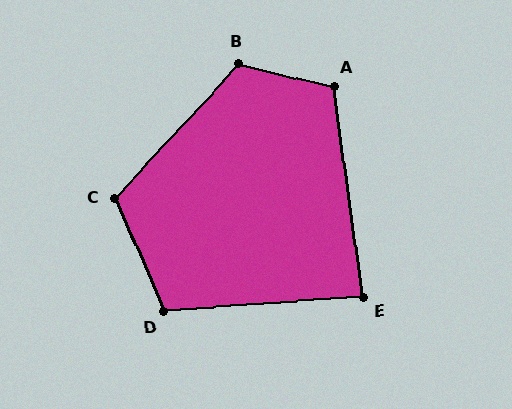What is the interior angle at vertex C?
Approximately 114 degrees (obtuse).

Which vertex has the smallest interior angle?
E, at approximately 86 degrees.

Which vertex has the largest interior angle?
B, at approximately 119 degrees.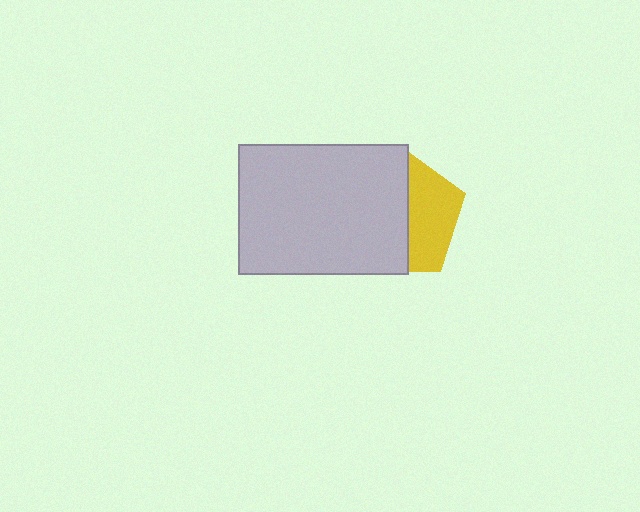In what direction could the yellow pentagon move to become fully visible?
The yellow pentagon could move right. That would shift it out from behind the light gray rectangle entirely.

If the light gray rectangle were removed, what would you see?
You would see the complete yellow pentagon.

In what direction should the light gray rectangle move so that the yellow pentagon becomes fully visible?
The light gray rectangle should move left. That is the shortest direction to clear the overlap and leave the yellow pentagon fully visible.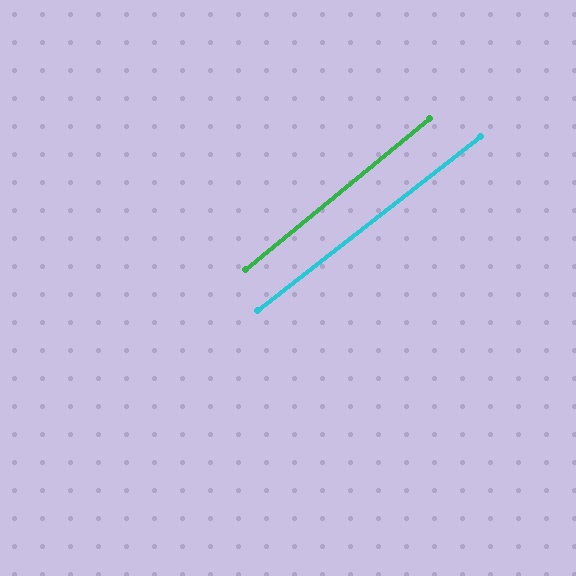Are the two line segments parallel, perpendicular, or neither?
Parallel — their directions differ by only 1.2°.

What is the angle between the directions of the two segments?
Approximately 1 degree.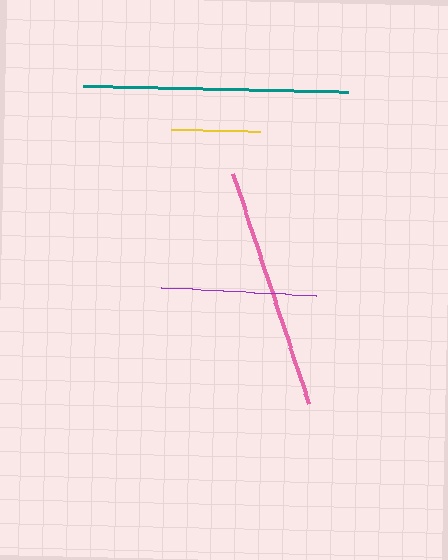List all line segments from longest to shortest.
From longest to shortest: teal, pink, purple, yellow.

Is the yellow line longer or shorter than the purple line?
The purple line is longer than the yellow line.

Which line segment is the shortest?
The yellow line is the shortest at approximately 89 pixels.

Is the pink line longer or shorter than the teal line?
The teal line is longer than the pink line.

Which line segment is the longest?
The teal line is the longest at approximately 265 pixels.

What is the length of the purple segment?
The purple segment is approximately 154 pixels long.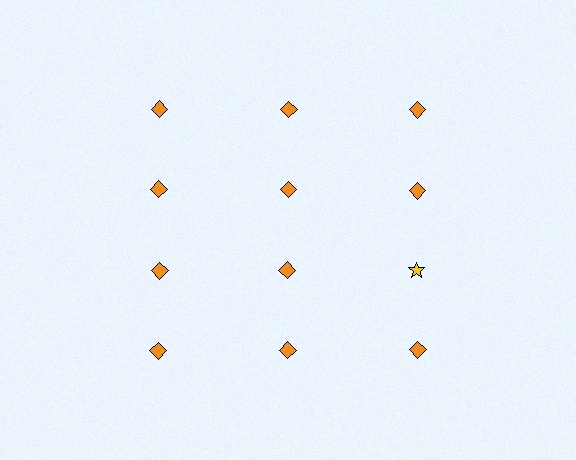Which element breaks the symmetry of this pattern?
The yellow star in the third row, center column breaks the symmetry. All other shapes are orange diamonds.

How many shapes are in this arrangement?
There are 12 shapes arranged in a grid pattern.